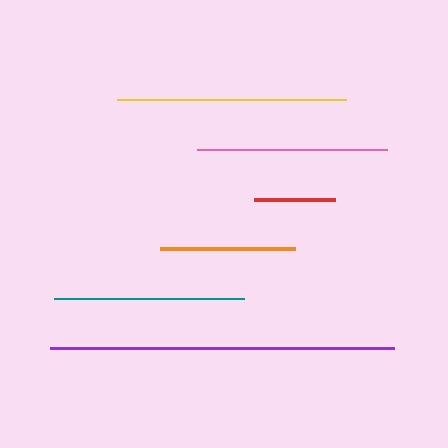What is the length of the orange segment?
The orange segment is approximately 136 pixels long.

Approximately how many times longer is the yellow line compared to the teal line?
The yellow line is approximately 1.2 times the length of the teal line.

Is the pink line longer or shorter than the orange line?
The pink line is longer than the orange line.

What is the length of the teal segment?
The teal segment is approximately 191 pixels long.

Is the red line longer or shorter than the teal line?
The teal line is longer than the red line.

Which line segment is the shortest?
The red line is the shortest at approximately 81 pixels.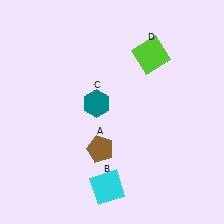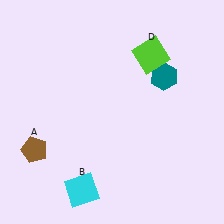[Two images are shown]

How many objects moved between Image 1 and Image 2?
3 objects moved between the two images.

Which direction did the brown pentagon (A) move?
The brown pentagon (A) moved left.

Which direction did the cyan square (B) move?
The cyan square (B) moved left.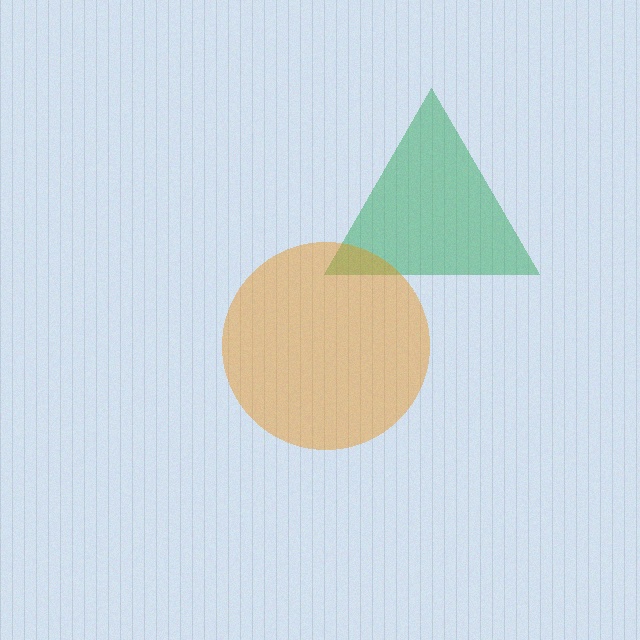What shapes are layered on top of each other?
The layered shapes are: a green triangle, an orange circle.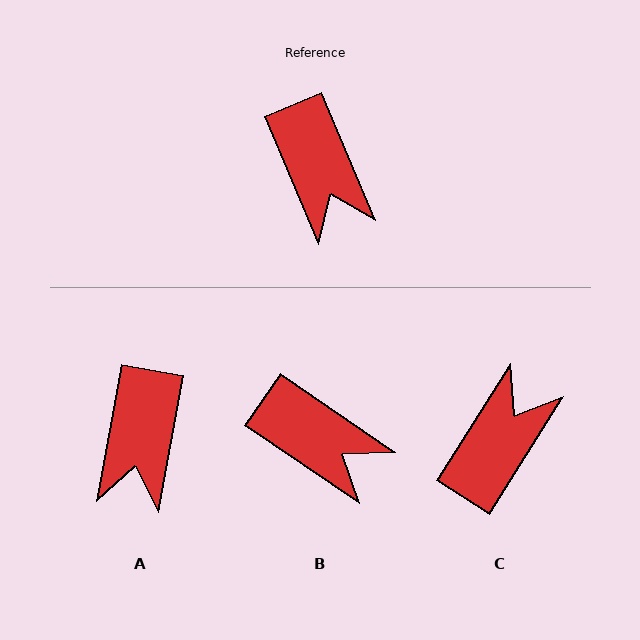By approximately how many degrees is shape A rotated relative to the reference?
Approximately 33 degrees clockwise.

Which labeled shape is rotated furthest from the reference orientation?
C, about 125 degrees away.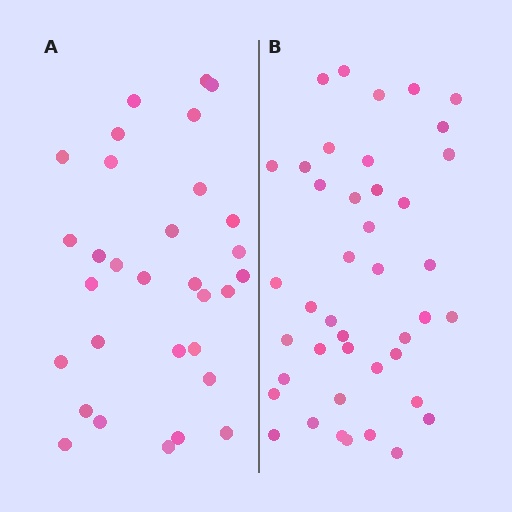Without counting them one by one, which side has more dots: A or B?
Region B (the right region) has more dots.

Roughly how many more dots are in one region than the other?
Region B has roughly 12 or so more dots than region A.